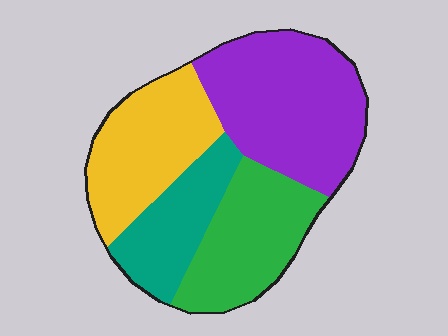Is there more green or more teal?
Green.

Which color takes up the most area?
Purple, at roughly 35%.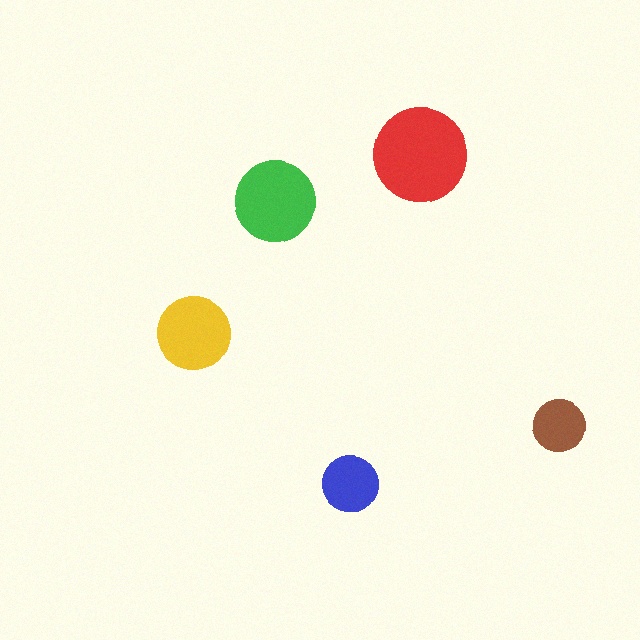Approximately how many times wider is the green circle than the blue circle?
About 1.5 times wider.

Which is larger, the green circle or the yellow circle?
The green one.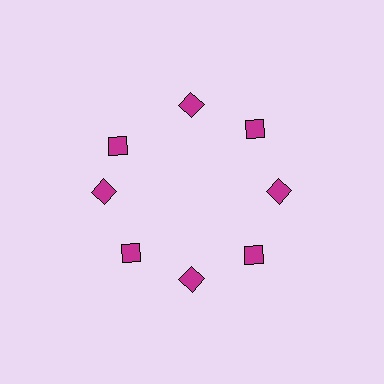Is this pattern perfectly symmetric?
No. The 8 magenta diamonds are arranged in a ring, but one element near the 10 o'clock position is rotated out of alignment along the ring, breaking the 8-fold rotational symmetry.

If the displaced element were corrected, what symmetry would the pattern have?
It would have 8-fold rotational symmetry — the pattern would map onto itself every 45 degrees.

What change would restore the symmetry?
The symmetry would be restored by rotating it back into even spacing with its neighbors so that all 8 diamonds sit at equal angles and equal distance from the center.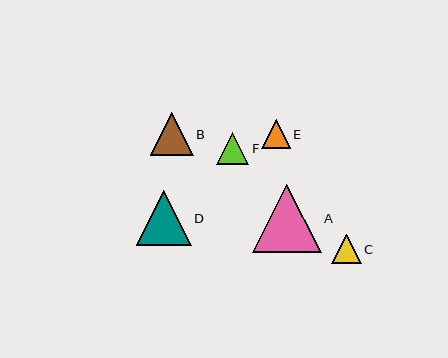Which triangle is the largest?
Triangle A is the largest with a size of approximately 68 pixels.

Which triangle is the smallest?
Triangle E is the smallest with a size of approximately 28 pixels.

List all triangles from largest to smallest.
From largest to smallest: A, D, B, F, C, E.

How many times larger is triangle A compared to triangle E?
Triangle A is approximately 2.4 times the size of triangle E.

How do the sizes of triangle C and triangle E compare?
Triangle C and triangle E are approximately the same size.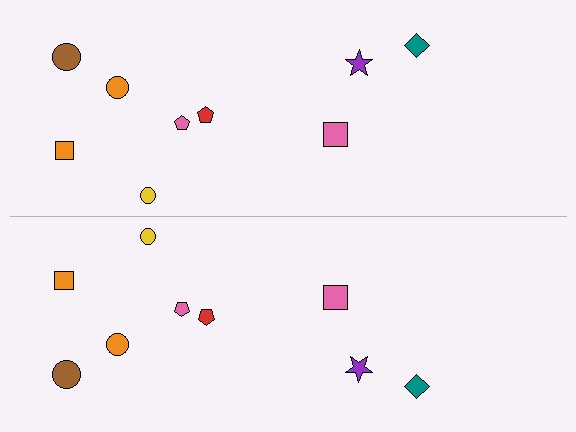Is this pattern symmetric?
Yes, this pattern has bilateral (reflection) symmetry.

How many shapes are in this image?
There are 18 shapes in this image.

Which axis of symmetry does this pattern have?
The pattern has a horizontal axis of symmetry running through the center of the image.